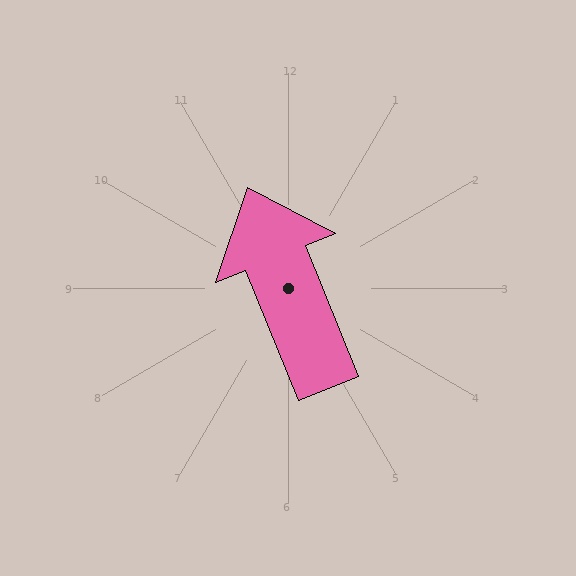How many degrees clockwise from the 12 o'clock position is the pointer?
Approximately 338 degrees.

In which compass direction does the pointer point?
North.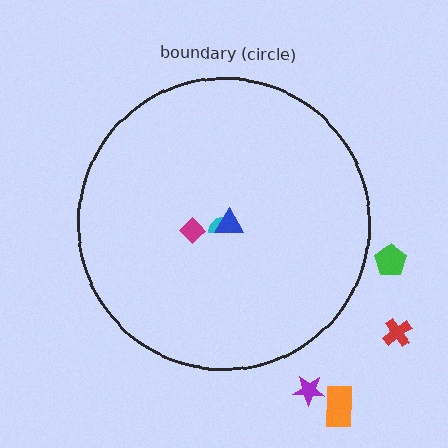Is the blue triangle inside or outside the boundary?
Inside.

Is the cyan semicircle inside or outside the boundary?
Inside.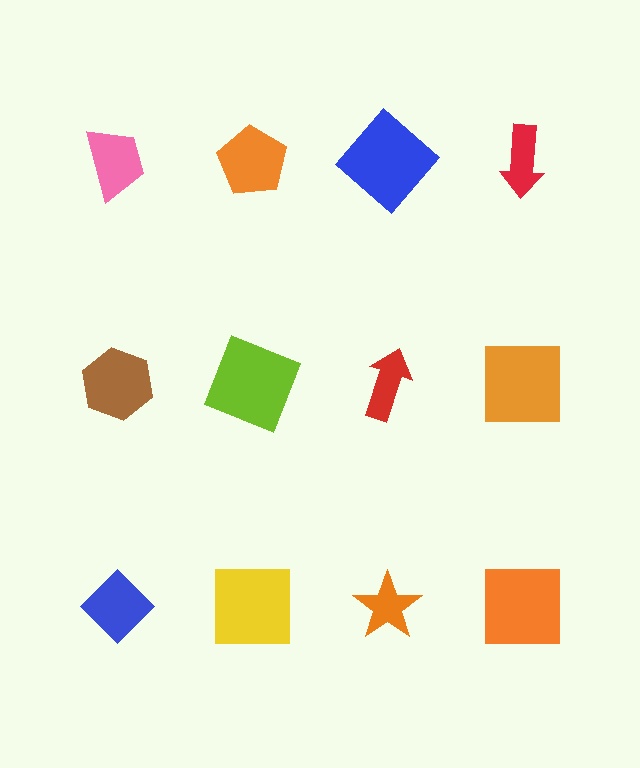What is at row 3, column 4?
An orange square.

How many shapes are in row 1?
4 shapes.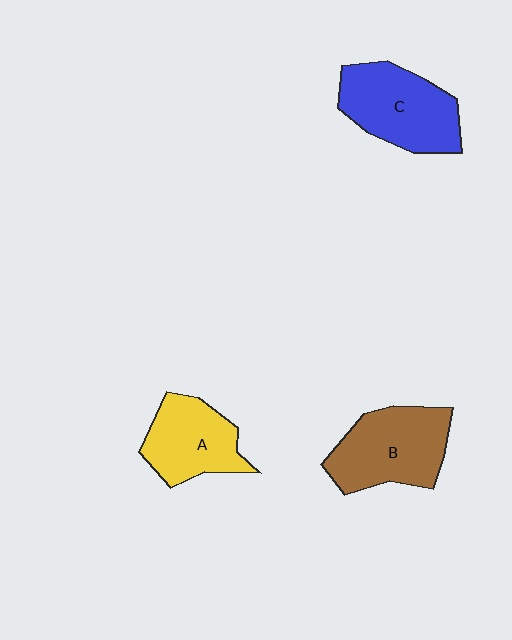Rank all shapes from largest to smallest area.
From largest to smallest: B (brown), C (blue), A (yellow).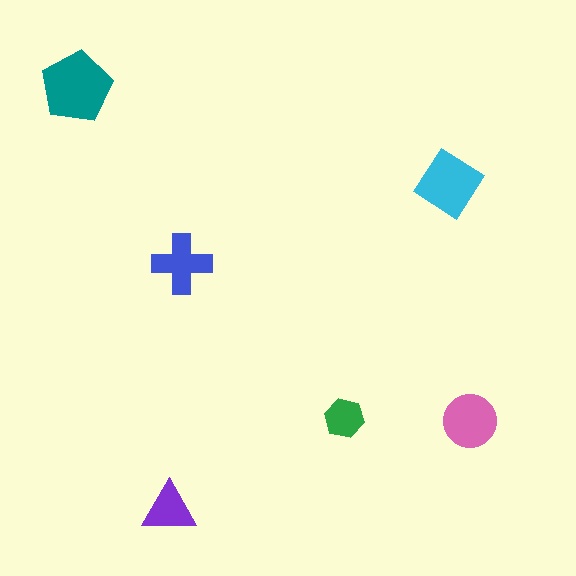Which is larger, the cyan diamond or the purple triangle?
The cyan diamond.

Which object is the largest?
The teal pentagon.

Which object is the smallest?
The green hexagon.